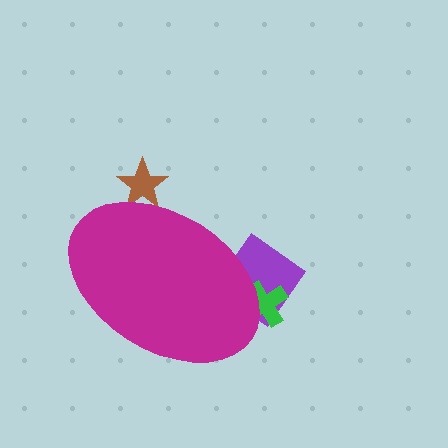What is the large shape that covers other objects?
A magenta ellipse.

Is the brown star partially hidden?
Yes, the brown star is partially hidden behind the magenta ellipse.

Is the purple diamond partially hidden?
Yes, the purple diamond is partially hidden behind the magenta ellipse.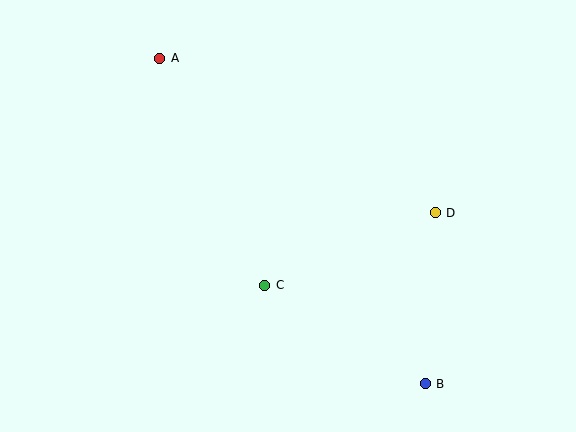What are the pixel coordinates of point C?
Point C is at (265, 285).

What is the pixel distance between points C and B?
The distance between C and B is 188 pixels.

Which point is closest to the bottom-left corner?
Point C is closest to the bottom-left corner.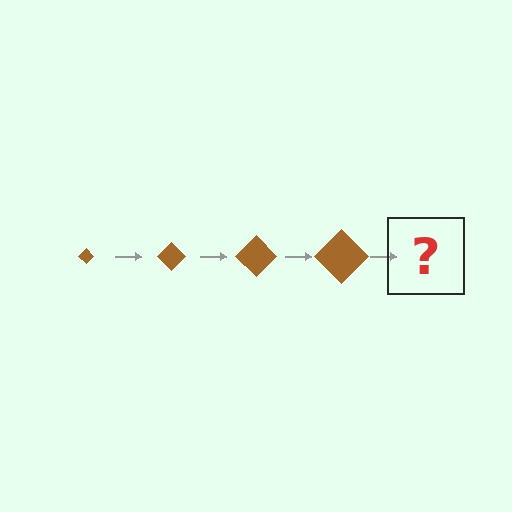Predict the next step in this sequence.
The next step is a brown diamond, larger than the previous one.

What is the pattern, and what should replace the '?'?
The pattern is that the diamond gets progressively larger each step. The '?' should be a brown diamond, larger than the previous one.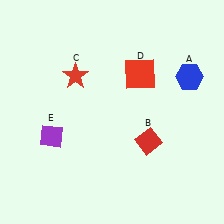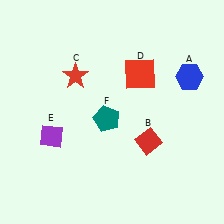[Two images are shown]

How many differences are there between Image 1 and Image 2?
There is 1 difference between the two images.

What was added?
A teal pentagon (F) was added in Image 2.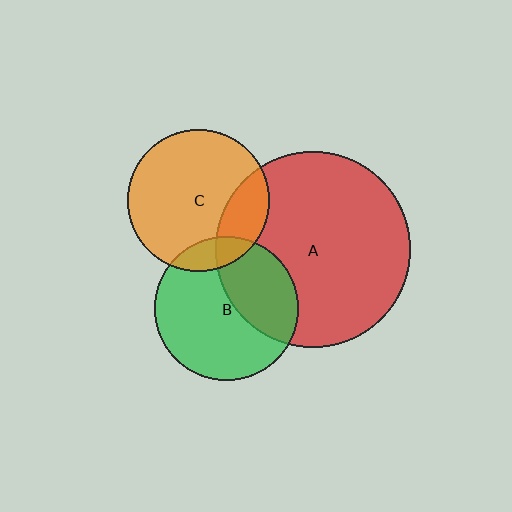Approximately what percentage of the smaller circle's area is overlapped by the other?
Approximately 20%.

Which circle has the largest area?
Circle A (red).